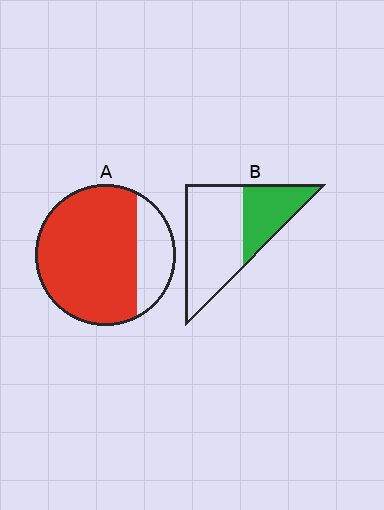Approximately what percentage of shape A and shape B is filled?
A is approximately 75% and B is approximately 35%.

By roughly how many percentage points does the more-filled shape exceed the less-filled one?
By roughly 45 percentage points (A over B).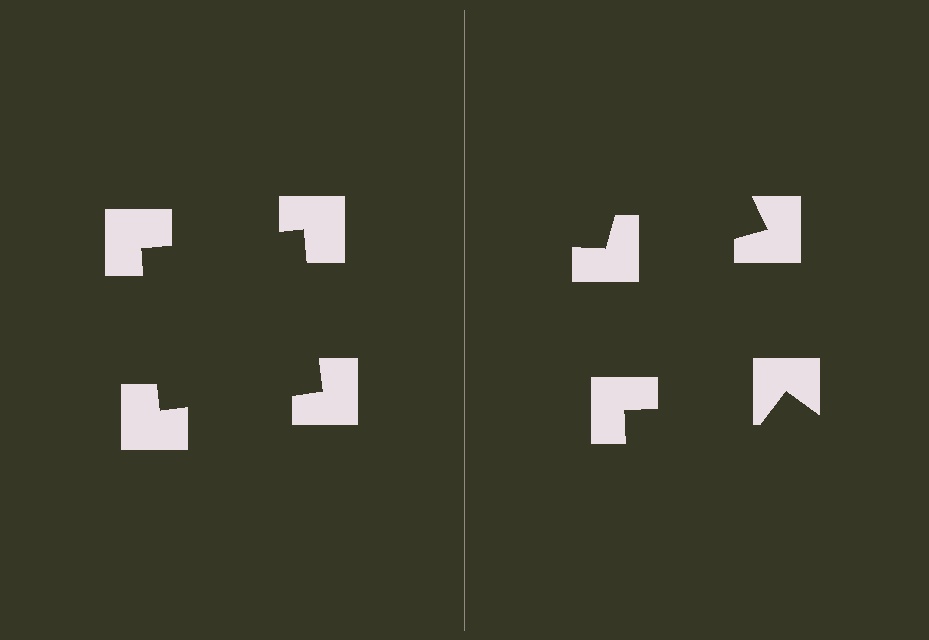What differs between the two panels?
The notched squares are positioned identically on both sides; only the wedge orientations differ. On the left they align to a square; on the right they are misaligned.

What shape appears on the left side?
An illusory square.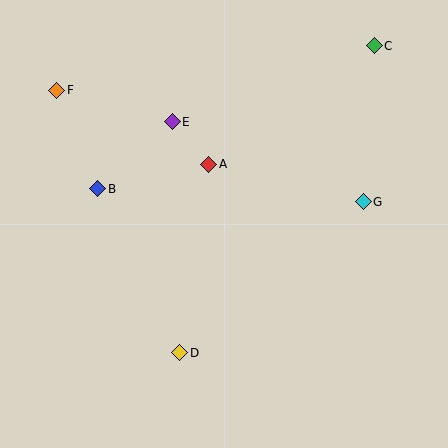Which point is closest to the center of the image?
Point A at (209, 164) is closest to the center.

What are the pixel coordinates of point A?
Point A is at (209, 164).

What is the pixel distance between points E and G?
The distance between E and G is 207 pixels.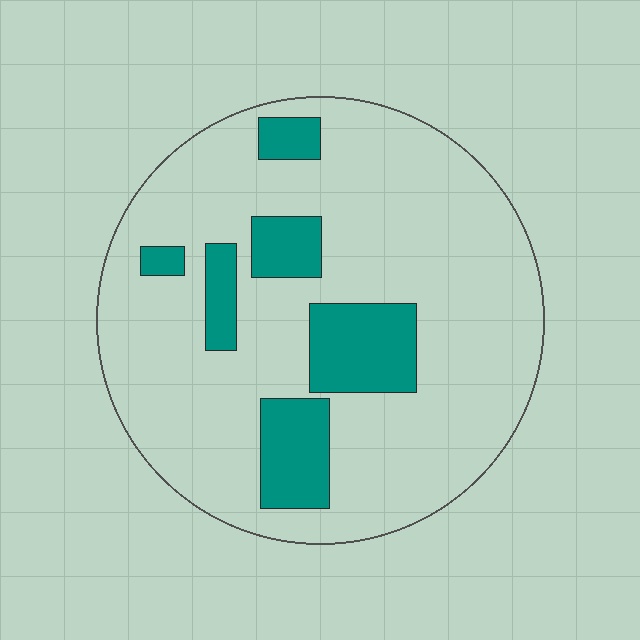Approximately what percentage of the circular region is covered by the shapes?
Approximately 20%.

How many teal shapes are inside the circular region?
6.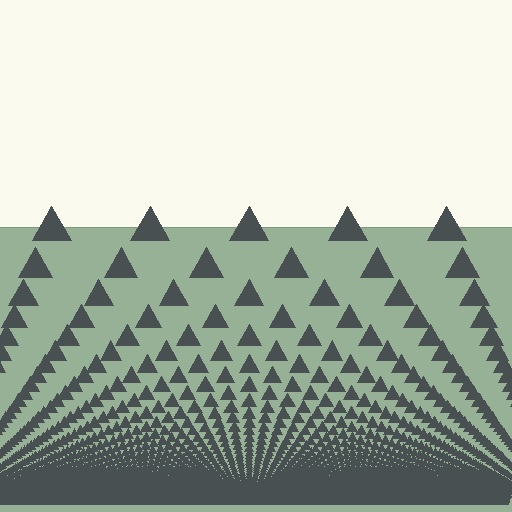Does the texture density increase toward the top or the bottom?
Density increases toward the bottom.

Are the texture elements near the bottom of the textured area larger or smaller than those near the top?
Smaller. The gradient is inverted — elements near the bottom are smaller and denser.